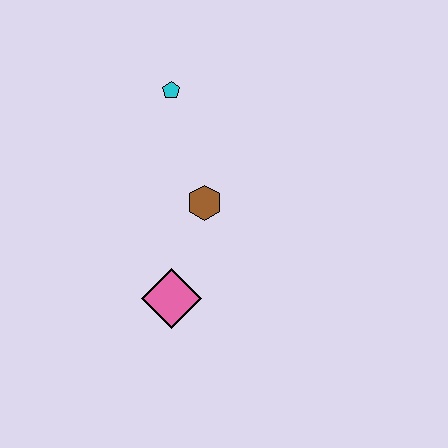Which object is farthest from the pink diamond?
The cyan pentagon is farthest from the pink diamond.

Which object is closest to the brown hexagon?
The pink diamond is closest to the brown hexagon.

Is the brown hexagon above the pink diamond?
Yes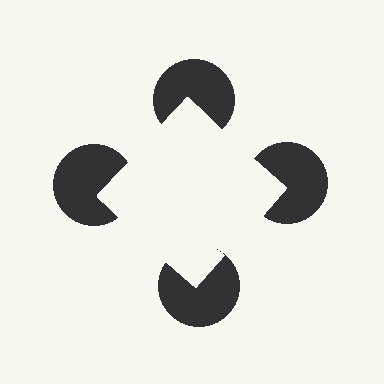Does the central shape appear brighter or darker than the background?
It typically appears slightly brighter than the background, even though no actual brightness change is drawn.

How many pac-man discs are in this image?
There are 4 — one at each vertex of the illusory square.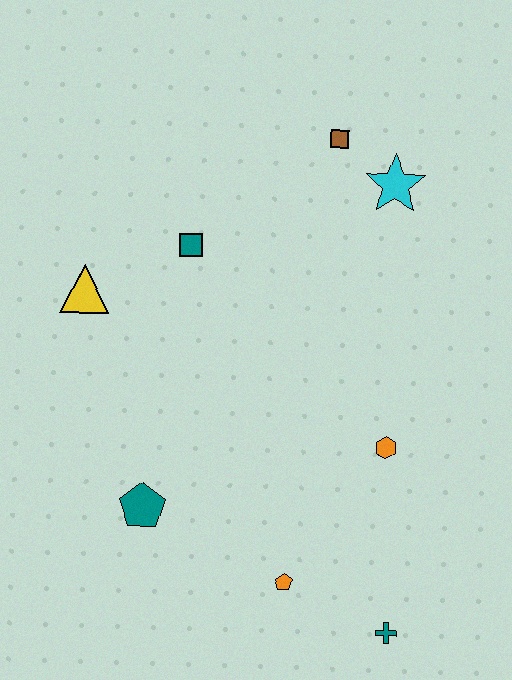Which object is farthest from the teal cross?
The brown square is farthest from the teal cross.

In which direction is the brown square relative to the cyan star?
The brown square is to the left of the cyan star.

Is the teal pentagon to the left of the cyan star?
Yes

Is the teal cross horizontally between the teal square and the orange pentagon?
No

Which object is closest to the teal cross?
The orange pentagon is closest to the teal cross.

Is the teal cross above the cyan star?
No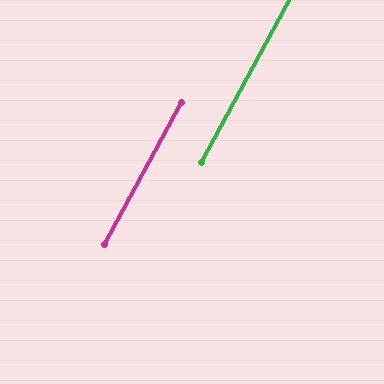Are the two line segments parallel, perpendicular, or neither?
Parallel — their directions differ by only 0.1°.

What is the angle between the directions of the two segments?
Approximately 0 degrees.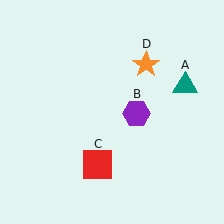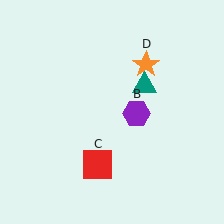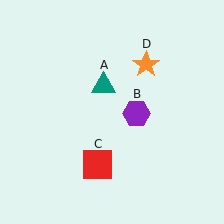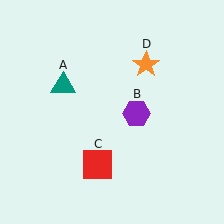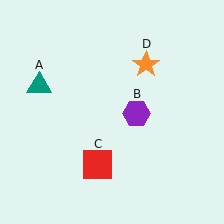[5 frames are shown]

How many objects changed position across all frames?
1 object changed position: teal triangle (object A).